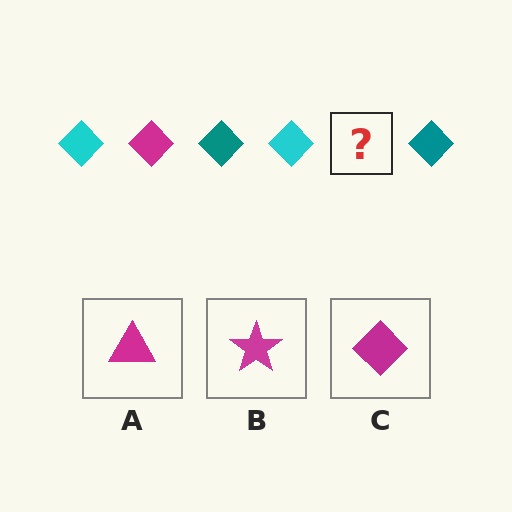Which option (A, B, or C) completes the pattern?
C.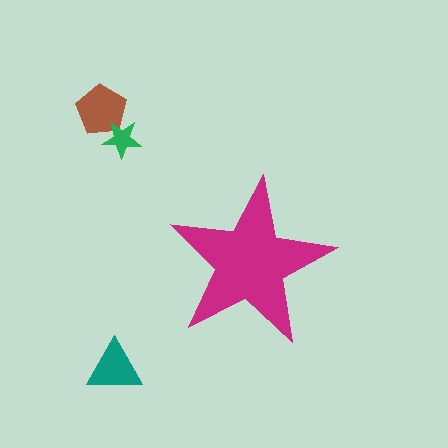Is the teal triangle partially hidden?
No, the teal triangle is fully visible.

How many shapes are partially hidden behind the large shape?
0 shapes are partially hidden.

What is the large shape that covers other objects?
A magenta star.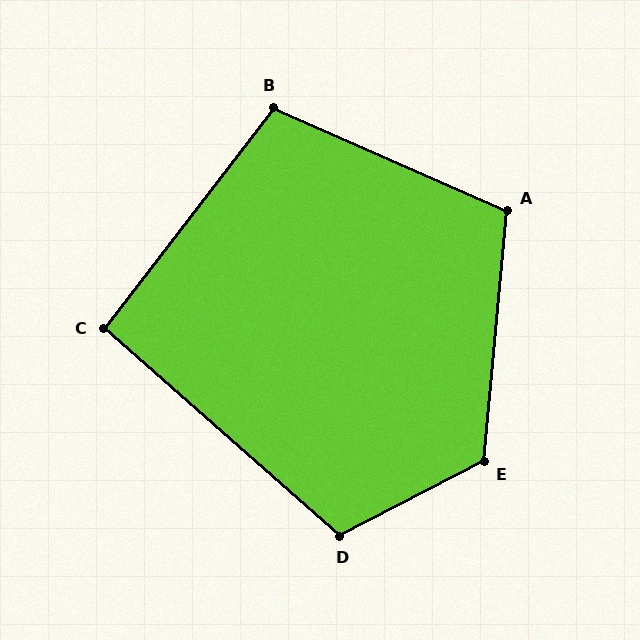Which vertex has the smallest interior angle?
C, at approximately 94 degrees.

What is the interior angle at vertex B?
Approximately 104 degrees (obtuse).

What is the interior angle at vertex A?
Approximately 109 degrees (obtuse).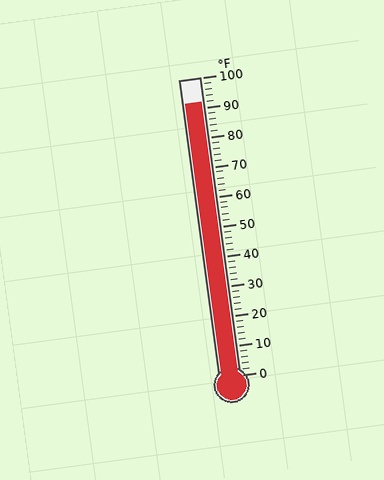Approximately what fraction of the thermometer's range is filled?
The thermometer is filled to approximately 90% of its range.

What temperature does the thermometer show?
The thermometer shows approximately 92°F.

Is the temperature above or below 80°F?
The temperature is above 80°F.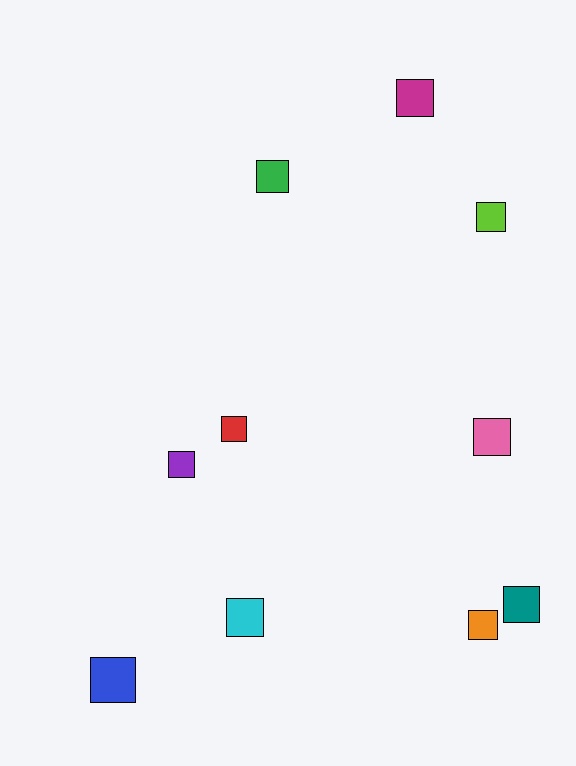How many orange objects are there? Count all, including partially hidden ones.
There is 1 orange object.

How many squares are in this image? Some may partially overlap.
There are 10 squares.